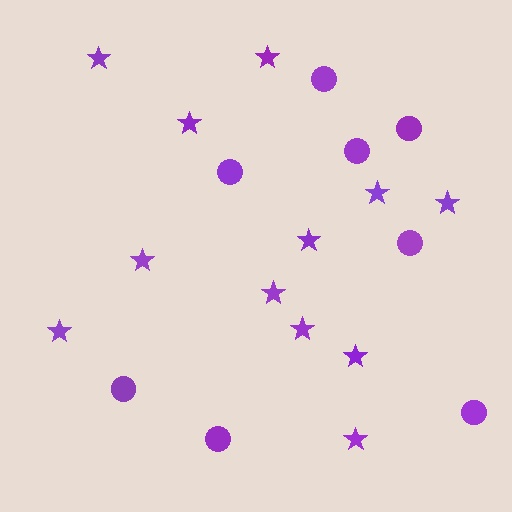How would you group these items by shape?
There are 2 groups: one group of stars (12) and one group of circles (8).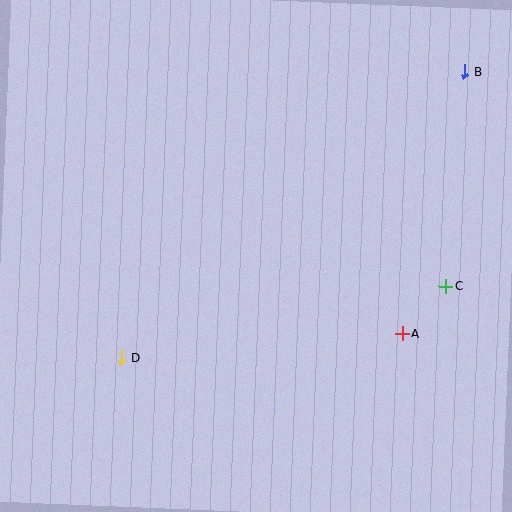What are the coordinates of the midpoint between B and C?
The midpoint between B and C is at (455, 179).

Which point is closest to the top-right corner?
Point B is closest to the top-right corner.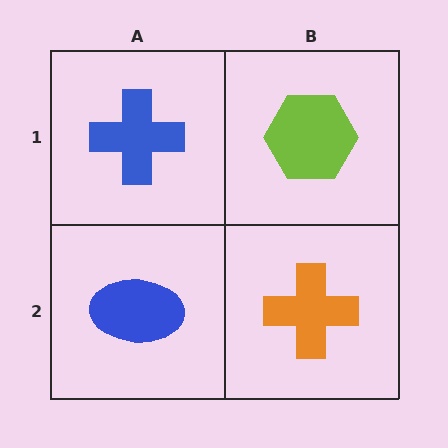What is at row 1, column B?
A lime hexagon.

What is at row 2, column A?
A blue ellipse.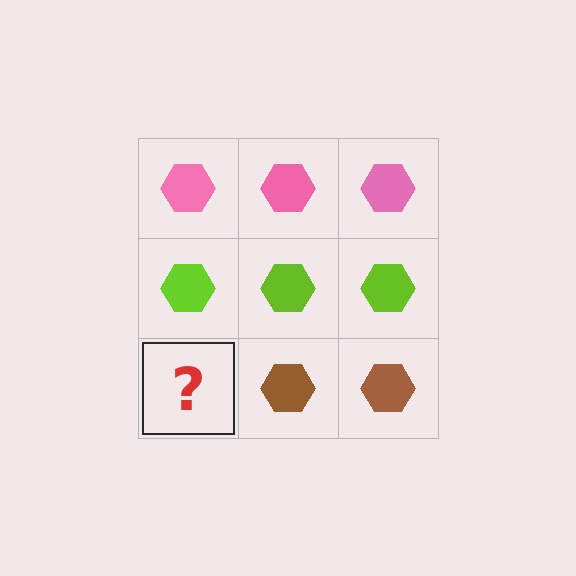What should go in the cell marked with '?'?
The missing cell should contain a brown hexagon.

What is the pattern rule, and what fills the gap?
The rule is that each row has a consistent color. The gap should be filled with a brown hexagon.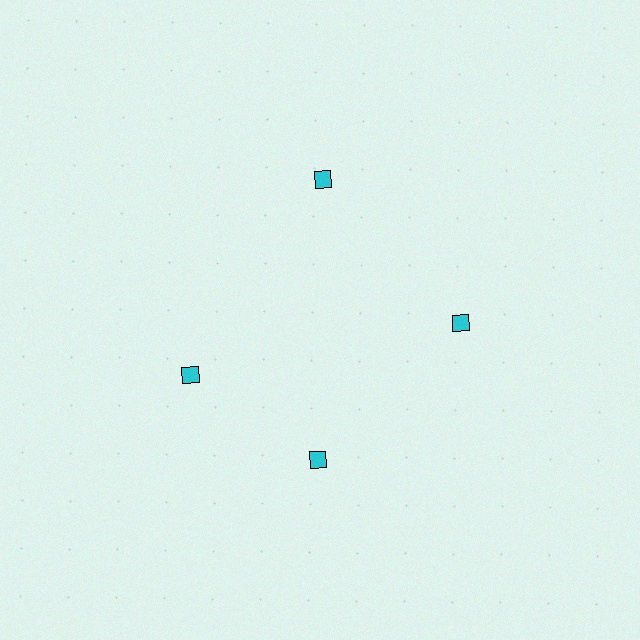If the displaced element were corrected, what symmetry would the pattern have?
It would have 4-fold rotational symmetry — the pattern would map onto itself every 90 degrees.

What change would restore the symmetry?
The symmetry would be restored by rotating it back into even spacing with its neighbors so that all 4 diamonds sit at equal angles and equal distance from the center.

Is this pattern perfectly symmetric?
No. The 4 cyan diamonds are arranged in a ring, but one element near the 9 o'clock position is rotated out of alignment along the ring, breaking the 4-fold rotational symmetry.